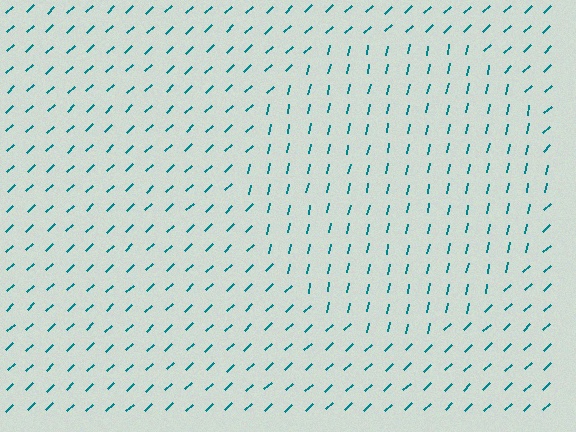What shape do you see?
I see a circle.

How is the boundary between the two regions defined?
The boundary is defined purely by a change in line orientation (approximately 35 degrees difference). All lines are the same color and thickness.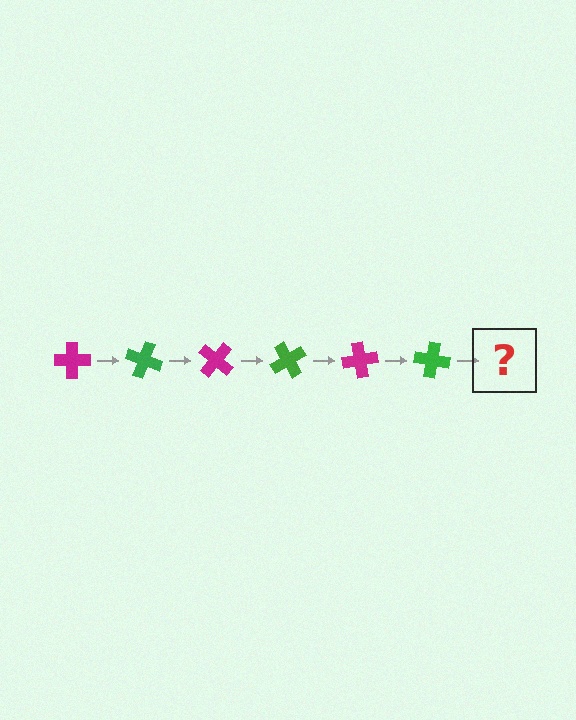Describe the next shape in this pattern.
It should be a magenta cross, rotated 120 degrees from the start.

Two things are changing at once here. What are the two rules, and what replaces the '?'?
The two rules are that it rotates 20 degrees each step and the color cycles through magenta and green. The '?' should be a magenta cross, rotated 120 degrees from the start.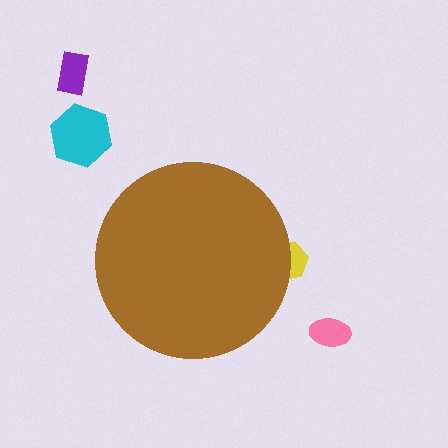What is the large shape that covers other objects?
A brown circle.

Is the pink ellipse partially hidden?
No, the pink ellipse is fully visible.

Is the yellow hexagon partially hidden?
Yes, the yellow hexagon is partially hidden behind the brown circle.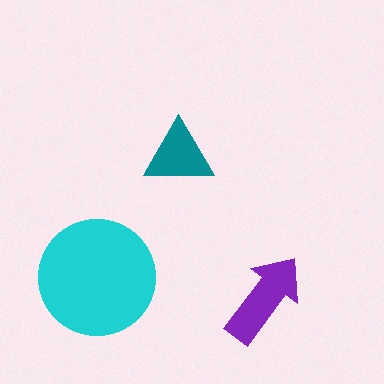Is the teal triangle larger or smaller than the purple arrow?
Smaller.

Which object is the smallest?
The teal triangle.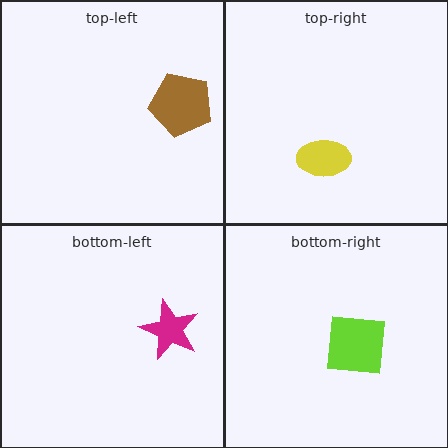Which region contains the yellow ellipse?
The top-right region.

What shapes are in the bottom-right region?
The lime square.